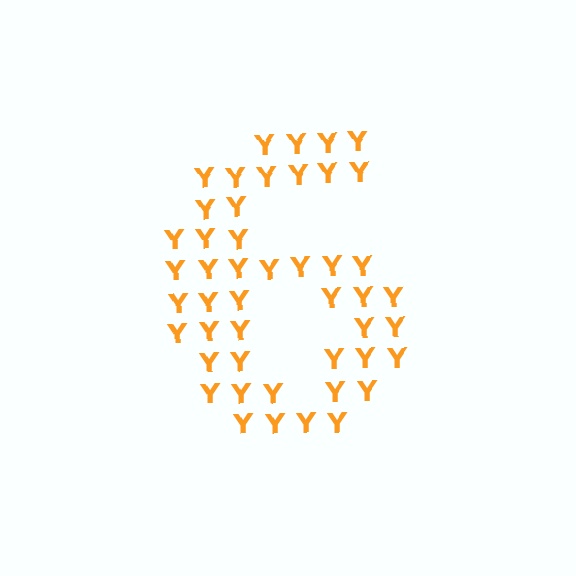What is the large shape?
The large shape is the digit 6.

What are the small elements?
The small elements are letter Y's.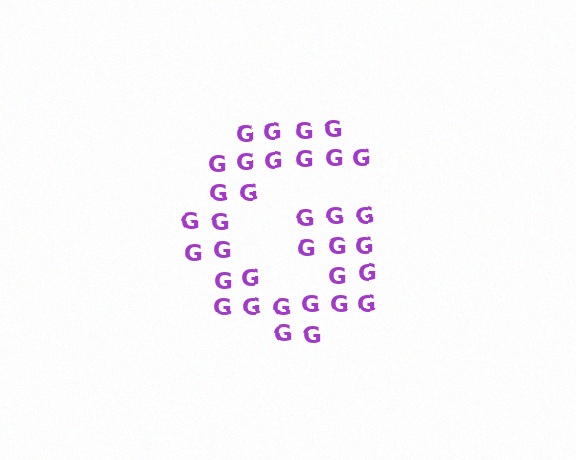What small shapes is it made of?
It is made of small letter G's.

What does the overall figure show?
The overall figure shows the letter G.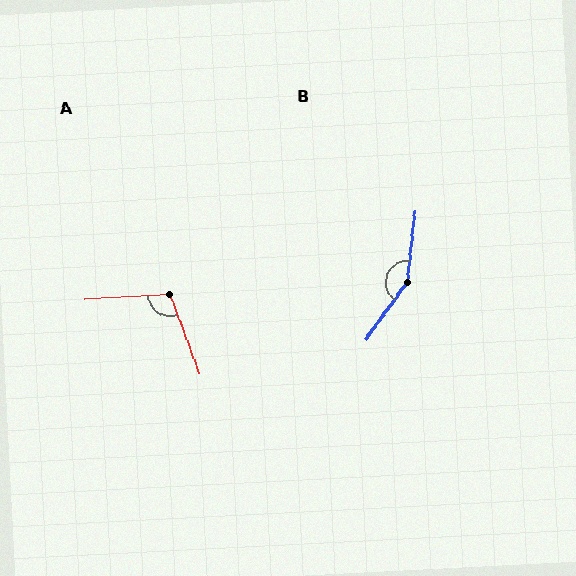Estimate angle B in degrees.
Approximately 151 degrees.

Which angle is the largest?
B, at approximately 151 degrees.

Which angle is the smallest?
A, at approximately 106 degrees.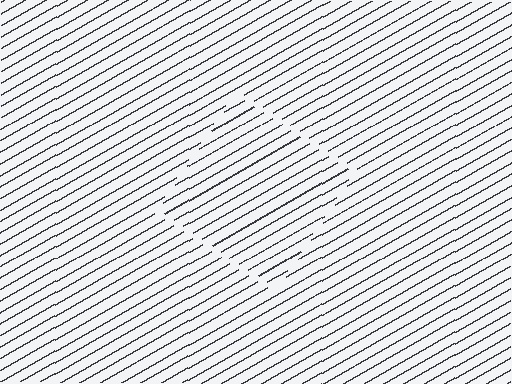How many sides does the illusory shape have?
4 sides — the line-ends trace a square.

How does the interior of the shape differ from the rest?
The interior of the shape contains the same grating, shifted by half a period — the contour is defined by the phase discontinuity where line-ends from the inner and outer gratings abut.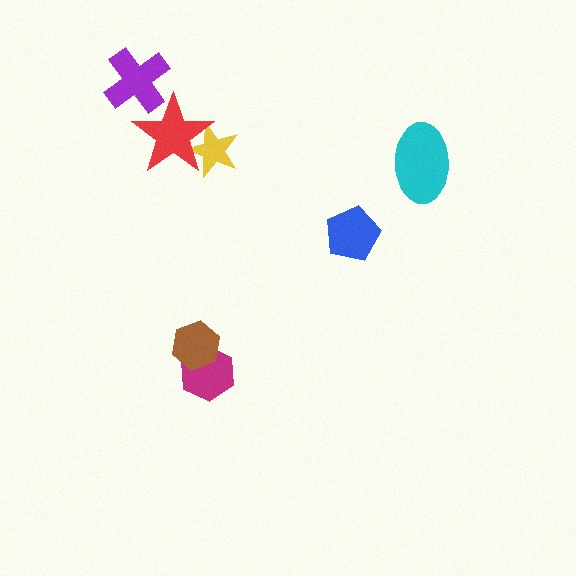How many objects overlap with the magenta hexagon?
1 object overlaps with the magenta hexagon.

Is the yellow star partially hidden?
Yes, it is partially covered by another shape.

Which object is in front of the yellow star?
The red star is in front of the yellow star.